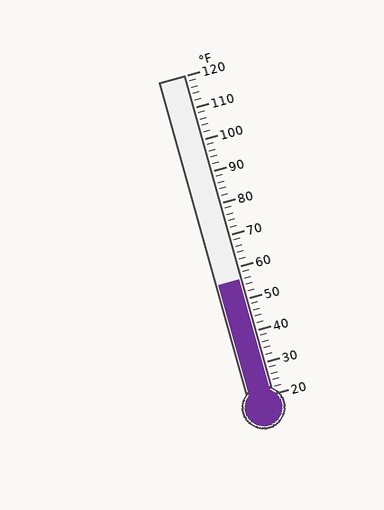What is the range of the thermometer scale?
The thermometer scale ranges from 20°F to 120°F.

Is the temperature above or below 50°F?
The temperature is above 50°F.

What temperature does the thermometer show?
The thermometer shows approximately 56°F.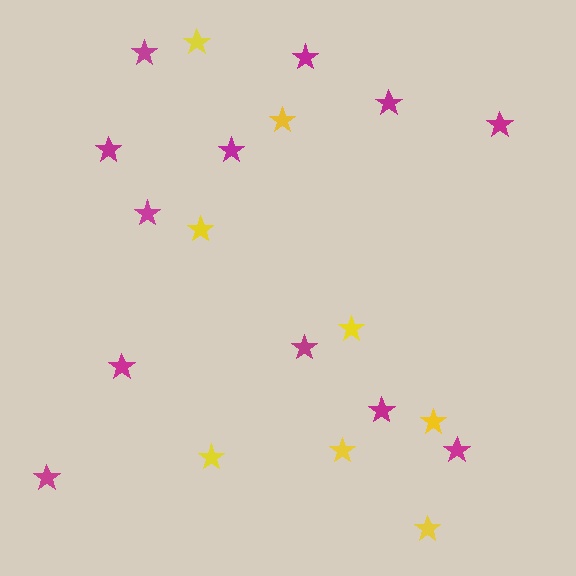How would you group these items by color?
There are 2 groups: one group of yellow stars (8) and one group of magenta stars (12).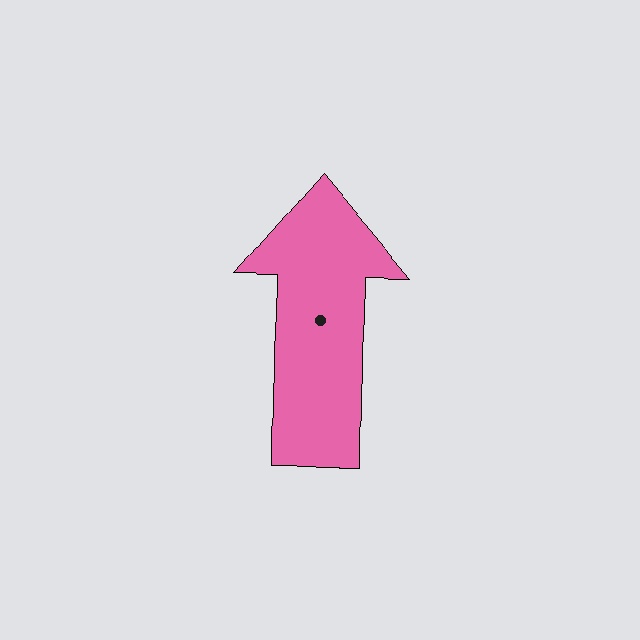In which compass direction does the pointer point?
North.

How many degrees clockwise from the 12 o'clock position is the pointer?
Approximately 1 degrees.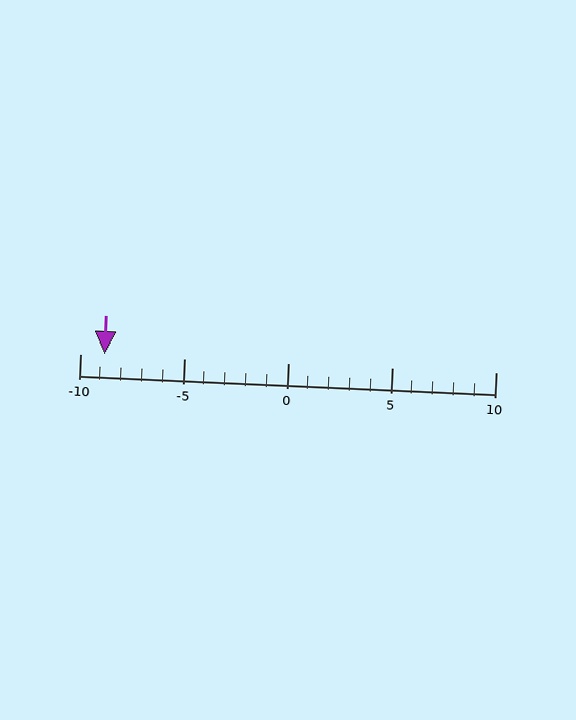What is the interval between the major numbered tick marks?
The major tick marks are spaced 5 units apart.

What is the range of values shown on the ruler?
The ruler shows values from -10 to 10.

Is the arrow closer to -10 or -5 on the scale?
The arrow is closer to -10.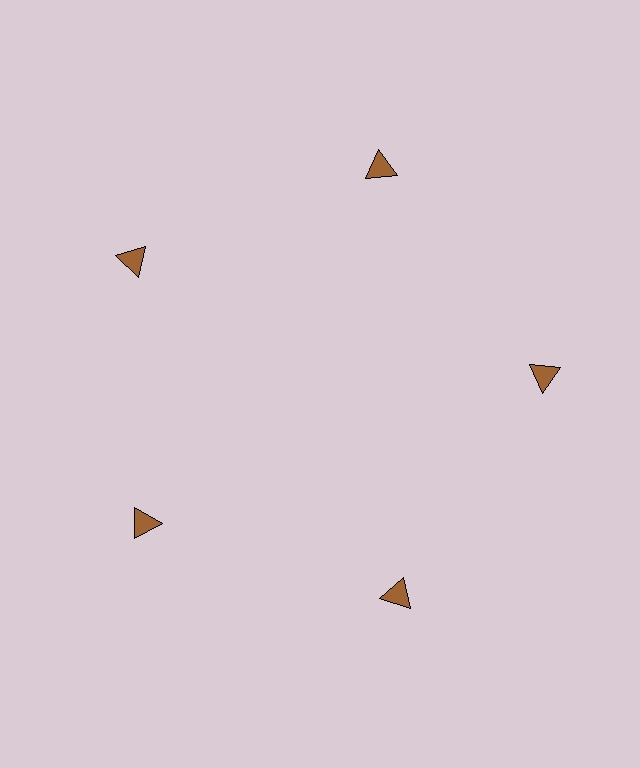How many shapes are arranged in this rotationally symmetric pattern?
There are 5 shapes, arranged in 5 groups of 1.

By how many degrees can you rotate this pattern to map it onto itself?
The pattern maps onto itself every 72 degrees of rotation.